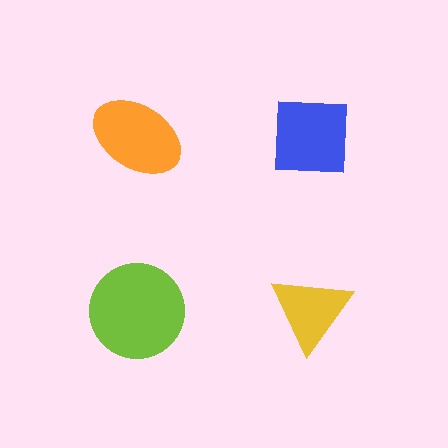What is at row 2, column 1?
A lime circle.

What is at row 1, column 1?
An orange ellipse.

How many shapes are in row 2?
2 shapes.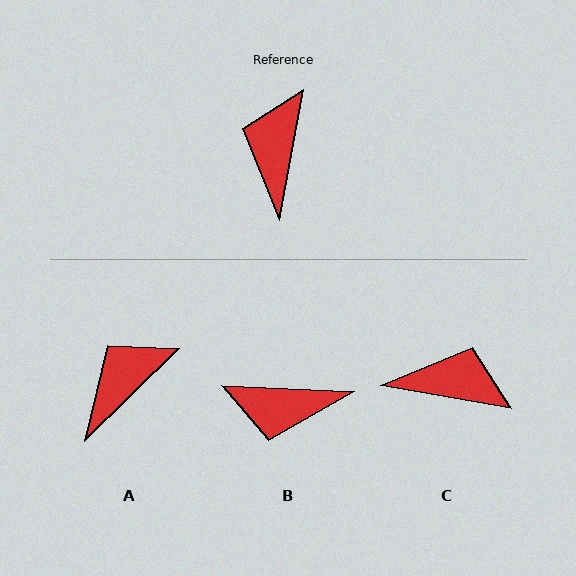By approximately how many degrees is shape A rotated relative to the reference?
Approximately 35 degrees clockwise.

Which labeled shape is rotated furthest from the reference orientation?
B, about 98 degrees away.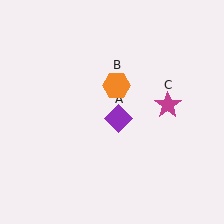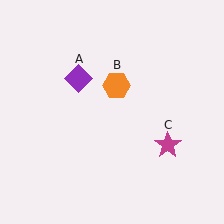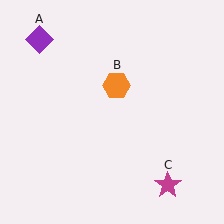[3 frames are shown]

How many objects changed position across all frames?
2 objects changed position: purple diamond (object A), magenta star (object C).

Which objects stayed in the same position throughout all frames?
Orange hexagon (object B) remained stationary.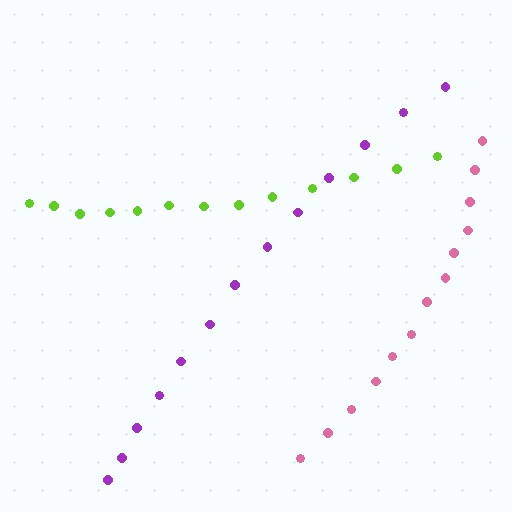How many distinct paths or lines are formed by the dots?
There are 3 distinct paths.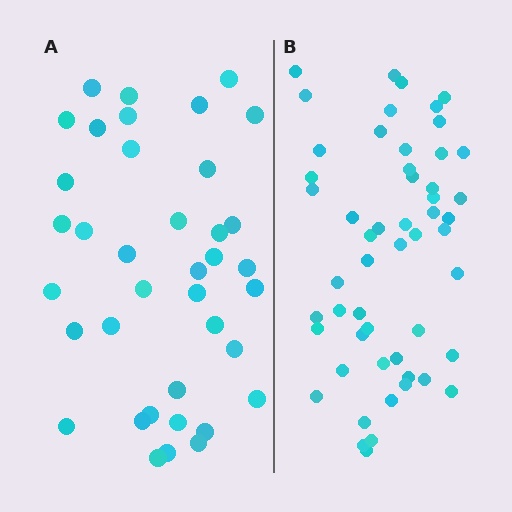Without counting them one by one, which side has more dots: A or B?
Region B (the right region) has more dots.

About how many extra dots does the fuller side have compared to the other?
Region B has approximately 15 more dots than region A.